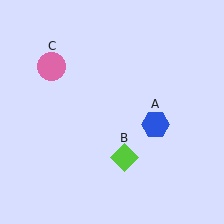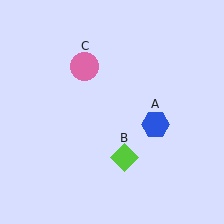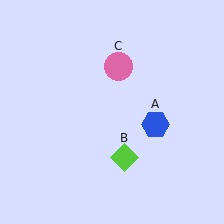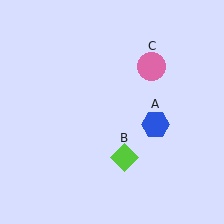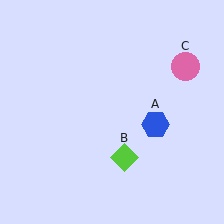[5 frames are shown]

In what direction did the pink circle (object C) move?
The pink circle (object C) moved right.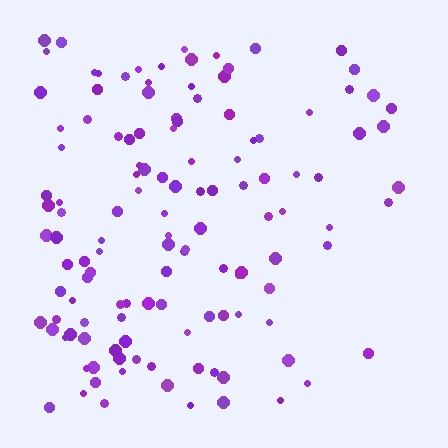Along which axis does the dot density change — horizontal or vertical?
Horizontal.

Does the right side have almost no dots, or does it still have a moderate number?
Still a moderate number, just noticeably fewer than the left.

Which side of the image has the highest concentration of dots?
The left.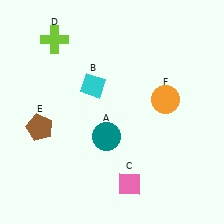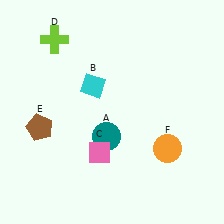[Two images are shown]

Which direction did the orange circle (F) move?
The orange circle (F) moved down.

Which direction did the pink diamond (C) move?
The pink diamond (C) moved up.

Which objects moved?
The objects that moved are: the pink diamond (C), the orange circle (F).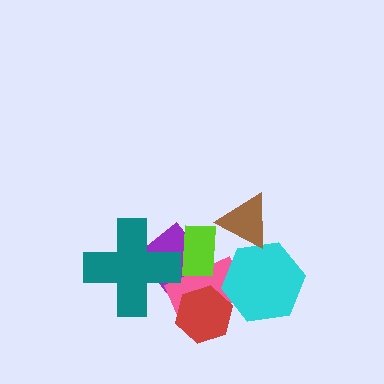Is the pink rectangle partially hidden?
Yes, it is partially covered by another shape.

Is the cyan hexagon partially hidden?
Yes, it is partially covered by another shape.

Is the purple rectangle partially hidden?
Yes, it is partially covered by another shape.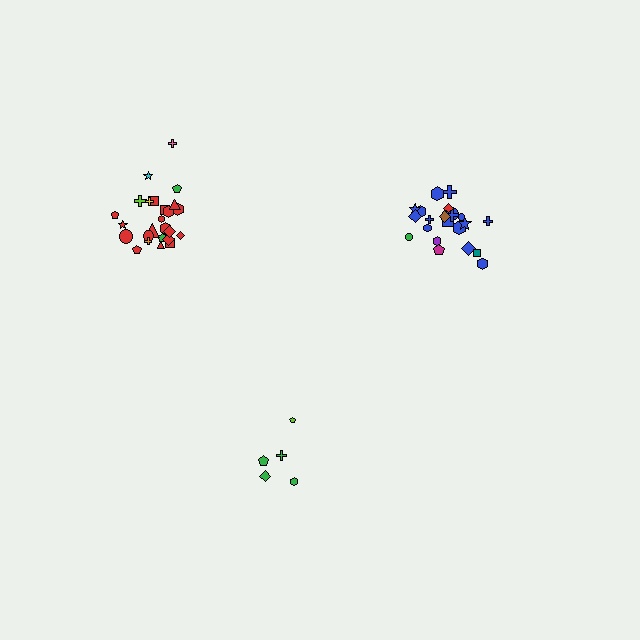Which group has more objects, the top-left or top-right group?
The top-left group.